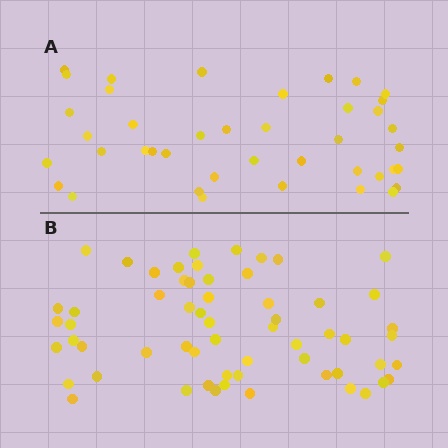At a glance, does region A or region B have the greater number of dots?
Region B (the bottom region) has more dots.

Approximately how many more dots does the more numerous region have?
Region B has approximately 20 more dots than region A.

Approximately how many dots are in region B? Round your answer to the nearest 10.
About 60 dots.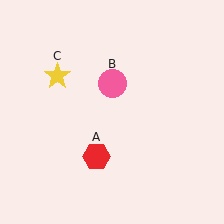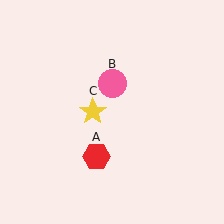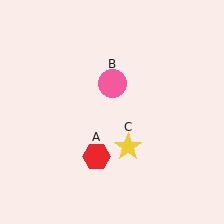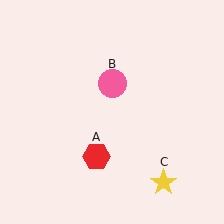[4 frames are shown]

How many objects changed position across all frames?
1 object changed position: yellow star (object C).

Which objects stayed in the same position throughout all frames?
Red hexagon (object A) and pink circle (object B) remained stationary.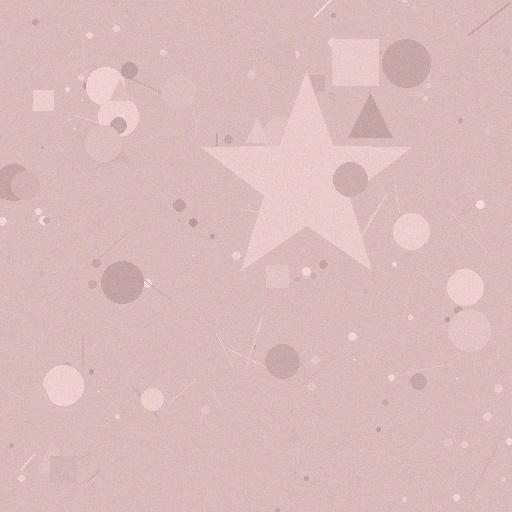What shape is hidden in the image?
A star is hidden in the image.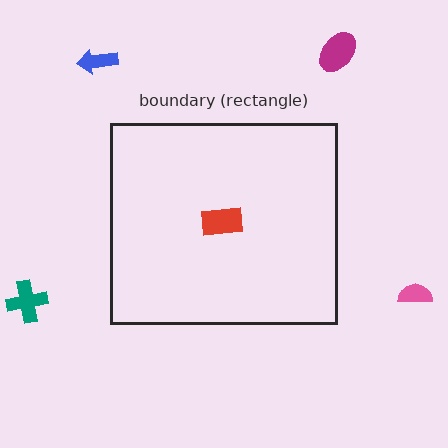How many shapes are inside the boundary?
1 inside, 4 outside.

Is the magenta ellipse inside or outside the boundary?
Outside.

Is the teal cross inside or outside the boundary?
Outside.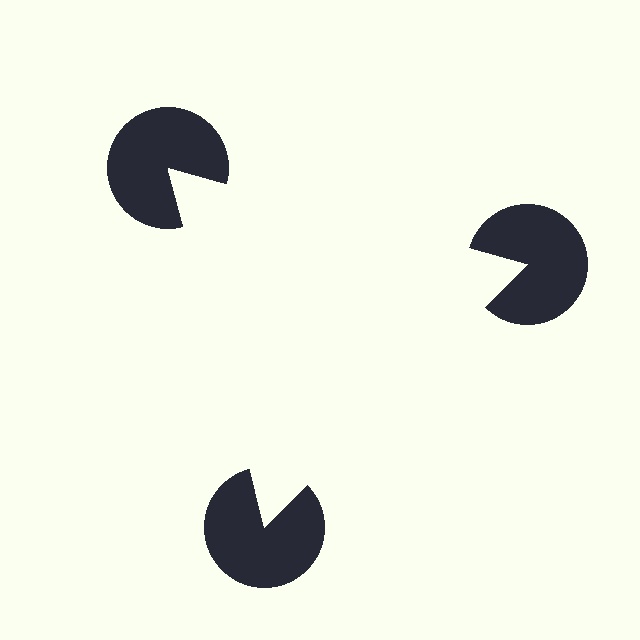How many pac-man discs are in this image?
There are 3 — one at each vertex of the illusory triangle.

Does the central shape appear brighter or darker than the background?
It typically appears slightly brighter than the background, even though no actual brightness change is drawn.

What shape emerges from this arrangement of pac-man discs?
An illusory triangle — its edges are inferred from the aligned wedge cuts in the pac-man discs, not physically drawn.